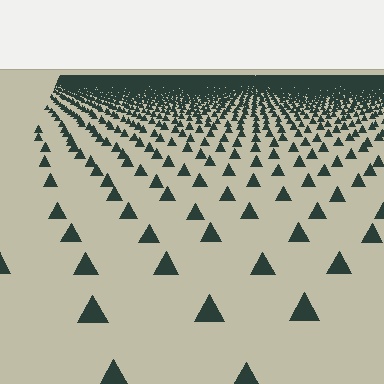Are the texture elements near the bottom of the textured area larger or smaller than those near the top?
Larger. Near the bottom, elements are closer to the viewer and appear at a bigger on-screen size.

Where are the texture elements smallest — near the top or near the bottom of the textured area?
Near the top.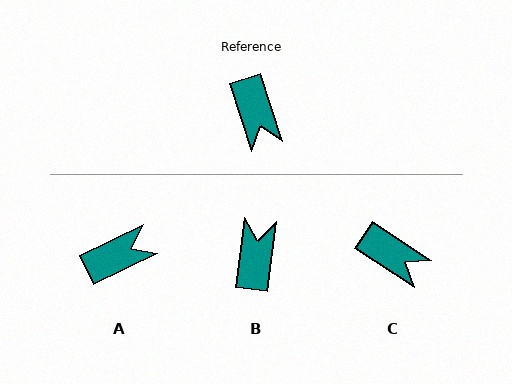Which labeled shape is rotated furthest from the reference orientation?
B, about 155 degrees away.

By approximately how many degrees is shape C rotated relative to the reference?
Approximately 39 degrees counter-clockwise.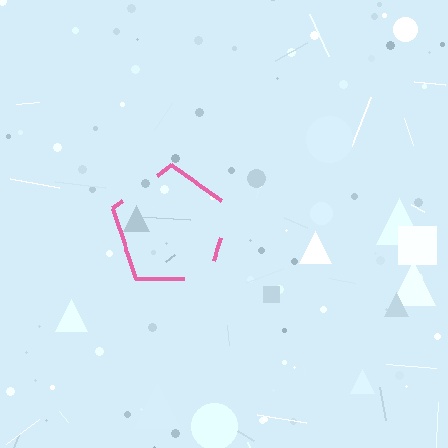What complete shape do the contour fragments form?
The contour fragments form a pentagon.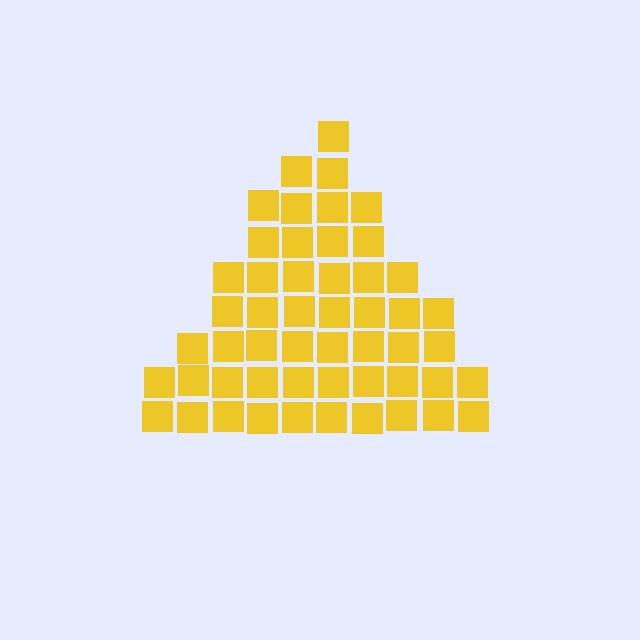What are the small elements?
The small elements are squares.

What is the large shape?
The large shape is a triangle.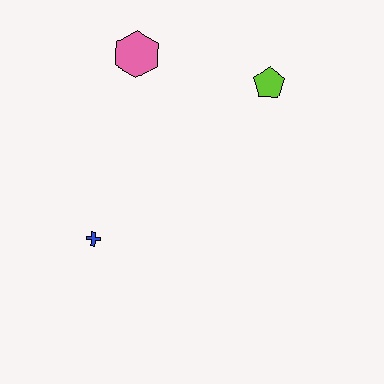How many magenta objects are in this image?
There are no magenta objects.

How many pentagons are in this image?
There is 1 pentagon.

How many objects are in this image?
There are 3 objects.